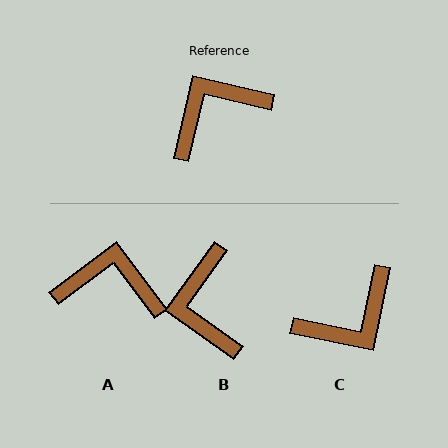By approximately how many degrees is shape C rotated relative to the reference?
Approximately 178 degrees clockwise.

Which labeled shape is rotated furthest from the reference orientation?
C, about 178 degrees away.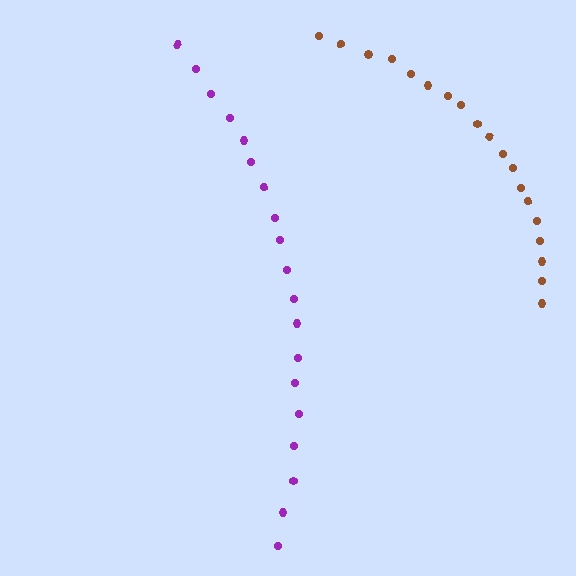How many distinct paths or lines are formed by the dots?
There are 2 distinct paths.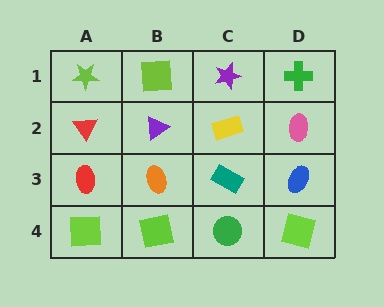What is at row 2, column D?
A pink ellipse.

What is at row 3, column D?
A blue ellipse.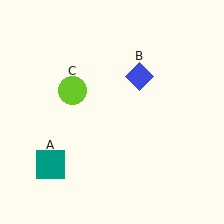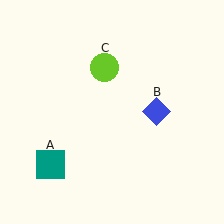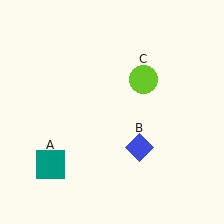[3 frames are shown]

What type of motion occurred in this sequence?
The blue diamond (object B), lime circle (object C) rotated clockwise around the center of the scene.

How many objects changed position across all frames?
2 objects changed position: blue diamond (object B), lime circle (object C).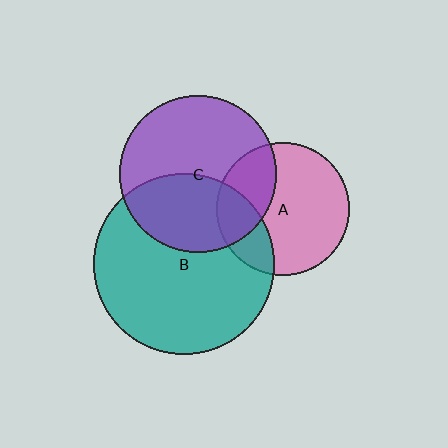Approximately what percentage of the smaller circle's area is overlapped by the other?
Approximately 40%.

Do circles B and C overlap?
Yes.